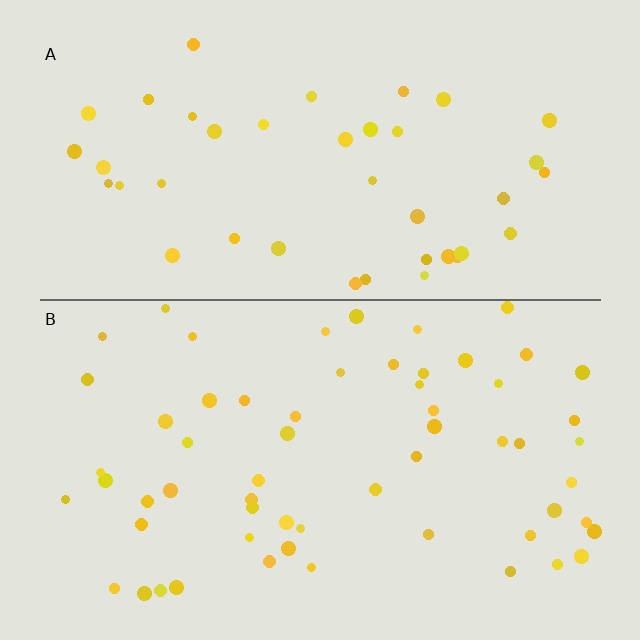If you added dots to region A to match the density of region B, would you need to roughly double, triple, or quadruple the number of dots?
Approximately double.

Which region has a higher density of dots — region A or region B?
B (the bottom).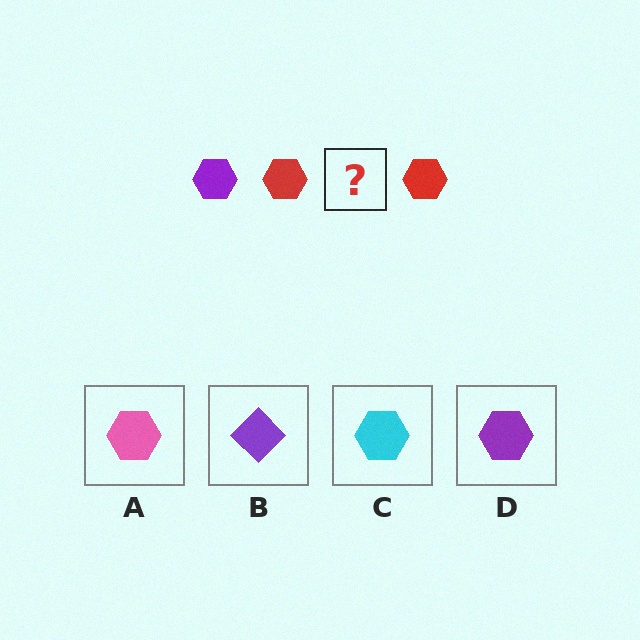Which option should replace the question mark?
Option D.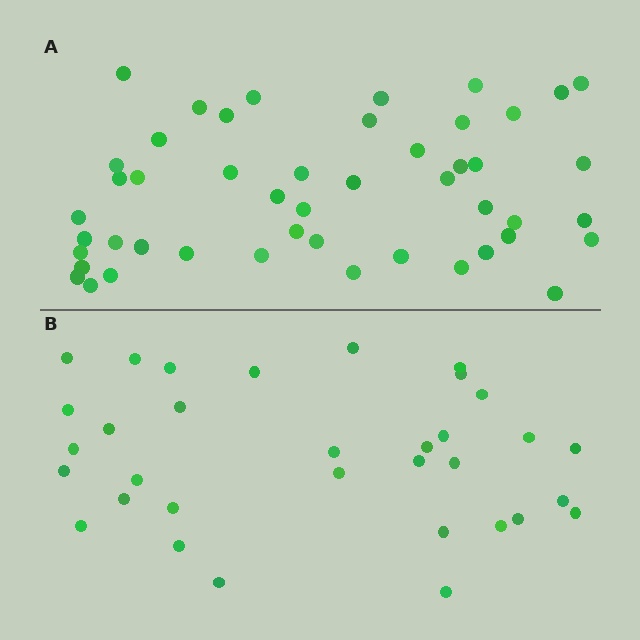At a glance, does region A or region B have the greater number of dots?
Region A (the top region) has more dots.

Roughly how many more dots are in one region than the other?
Region A has approximately 15 more dots than region B.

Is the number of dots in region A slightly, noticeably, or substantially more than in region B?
Region A has substantially more. The ratio is roughly 1.5 to 1.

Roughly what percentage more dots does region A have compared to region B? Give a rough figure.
About 45% more.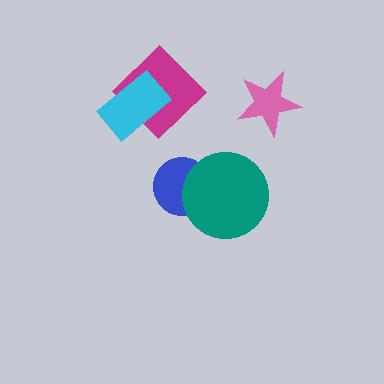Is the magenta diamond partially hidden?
Yes, it is partially covered by another shape.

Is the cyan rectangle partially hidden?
No, no other shape covers it.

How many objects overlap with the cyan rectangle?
1 object overlaps with the cyan rectangle.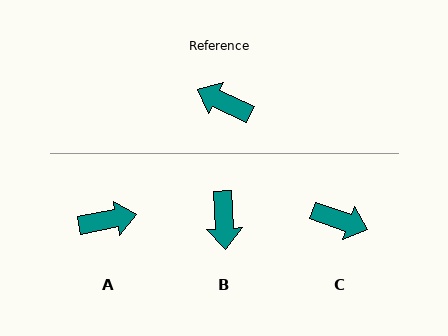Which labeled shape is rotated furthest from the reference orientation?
C, about 173 degrees away.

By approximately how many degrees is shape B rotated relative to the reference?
Approximately 119 degrees counter-clockwise.